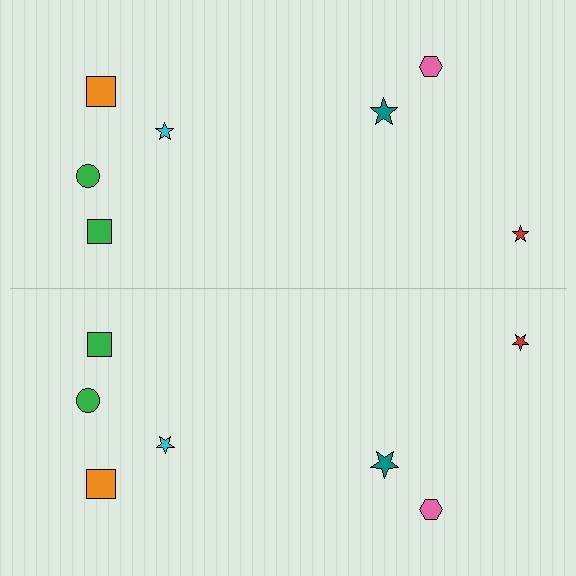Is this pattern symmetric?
Yes, this pattern has bilateral (reflection) symmetry.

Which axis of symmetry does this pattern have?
The pattern has a horizontal axis of symmetry running through the center of the image.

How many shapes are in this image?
There are 14 shapes in this image.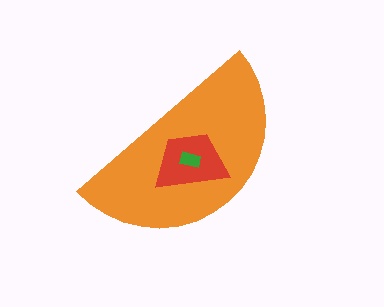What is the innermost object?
The green rectangle.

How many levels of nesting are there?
3.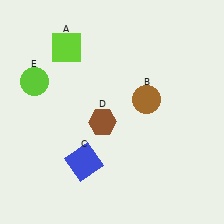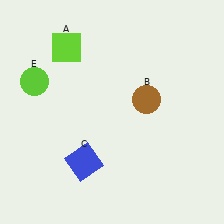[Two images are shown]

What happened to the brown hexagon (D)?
The brown hexagon (D) was removed in Image 2. It was in the bottom-left area of Image 1.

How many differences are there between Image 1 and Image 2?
There is 1 difference between the two images.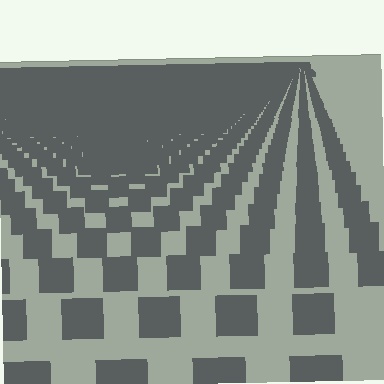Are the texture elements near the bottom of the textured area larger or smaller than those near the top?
Larger. Near the bottom, elements are closer to the viewer and appear at a bigger on-screen size.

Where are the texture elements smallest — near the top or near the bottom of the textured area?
Near the top.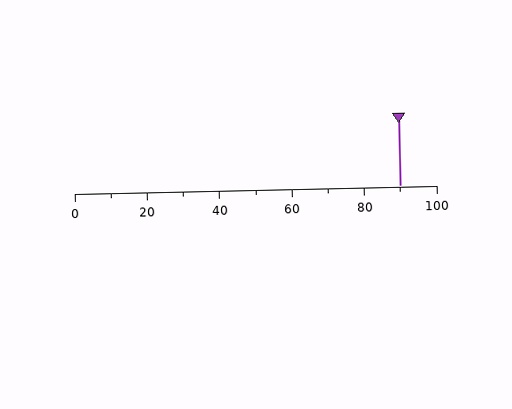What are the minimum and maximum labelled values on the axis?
The axis runs from 0 to 100.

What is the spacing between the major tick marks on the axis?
The major ticks are spaced 20 apart.